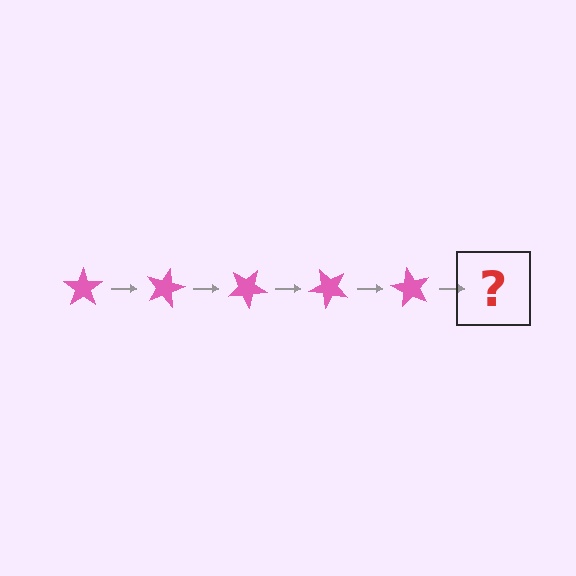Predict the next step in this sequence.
The next step is a pink star rotated 75 degrees.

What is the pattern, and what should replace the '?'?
The pattern is that the star rotates 15 degrees each step. The '?' should be a pink star rotated 75 degrees.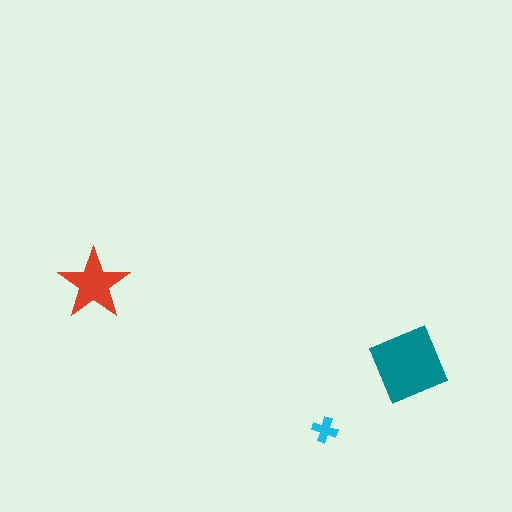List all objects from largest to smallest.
The teal diamond, the red star, the cyan cross.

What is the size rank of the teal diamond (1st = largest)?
1st.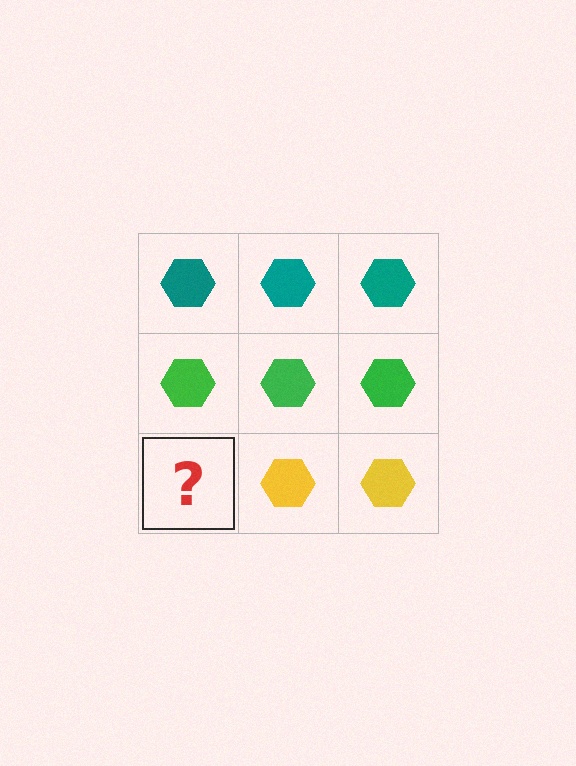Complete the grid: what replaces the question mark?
The question mark should be replaced with a yellow hexagon.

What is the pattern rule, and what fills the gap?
The rule is that each row has a consistent color. The gap should be filled with a yellow hexagon.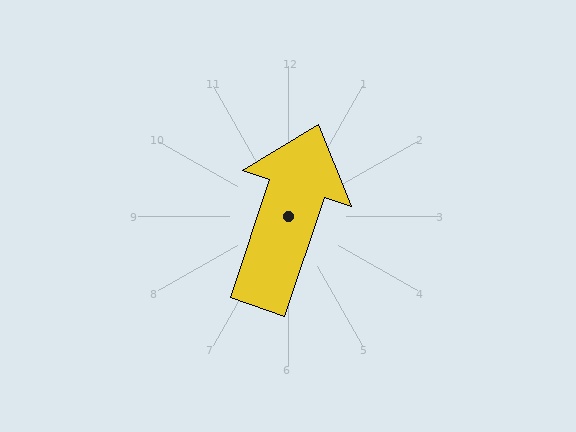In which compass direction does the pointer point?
North.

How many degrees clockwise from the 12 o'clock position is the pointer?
Approximately 19 degrees.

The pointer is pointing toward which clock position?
Roughly 1 o'clock.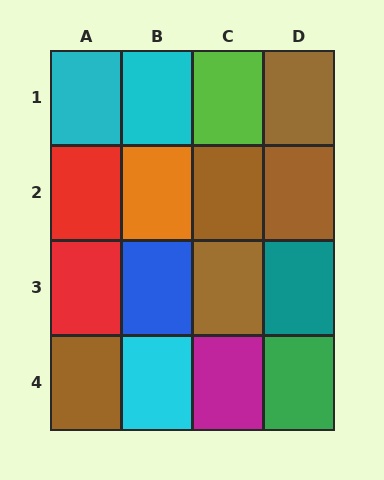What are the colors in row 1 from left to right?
Cyan, cyan, lime, brown.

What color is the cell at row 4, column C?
Magenta.